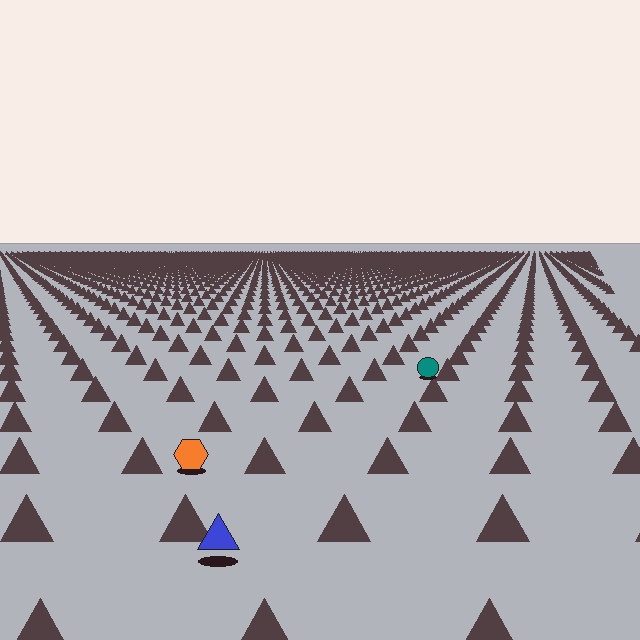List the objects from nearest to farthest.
From nearest to farthest: the blue triangle, the orange hexagon, the teal circle.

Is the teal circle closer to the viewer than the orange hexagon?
No. The orange hexagon is closer — you can tell from the texture gradient: the ground texture is coarser near it.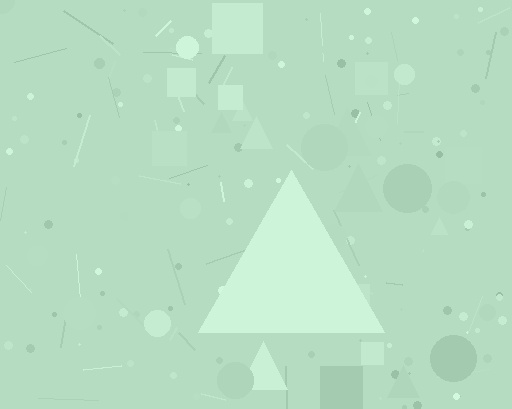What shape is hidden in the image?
A triangle is hidden in the image.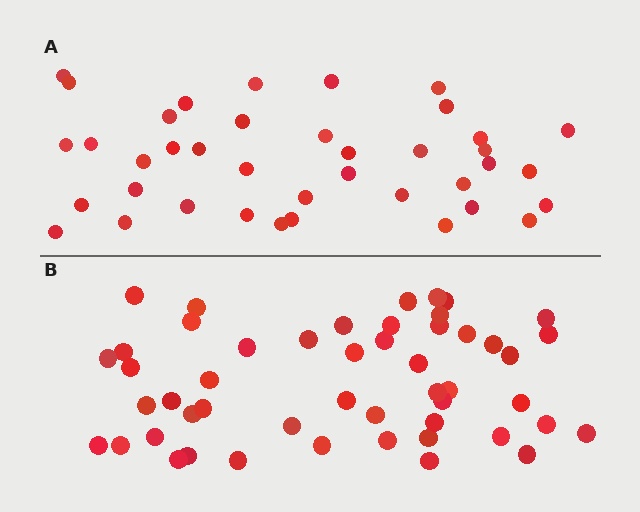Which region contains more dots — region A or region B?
Region B (the bottom region) has more dots.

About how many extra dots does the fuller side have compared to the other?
Region B has roughly 12 or so more dots than region A.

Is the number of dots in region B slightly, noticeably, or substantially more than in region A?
Region B has noticeably more, but not dramatically so. The ratio is roughly 1.3 to 1.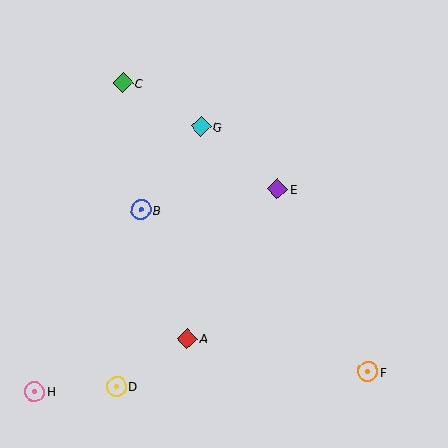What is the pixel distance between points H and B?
The distance between H and B is 211 pixels.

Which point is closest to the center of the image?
Point E at (277, 189) is closest to the center.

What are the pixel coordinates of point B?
Point B is at (141, 210).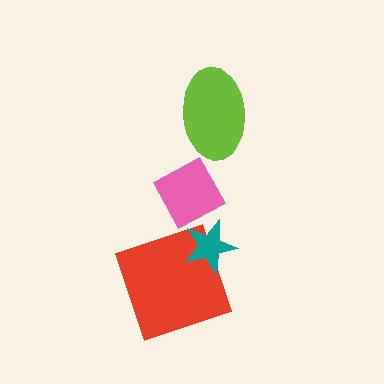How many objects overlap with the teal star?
2 objects overlap with the teal star.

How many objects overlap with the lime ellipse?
0 objects overlap with the lime ellipse.